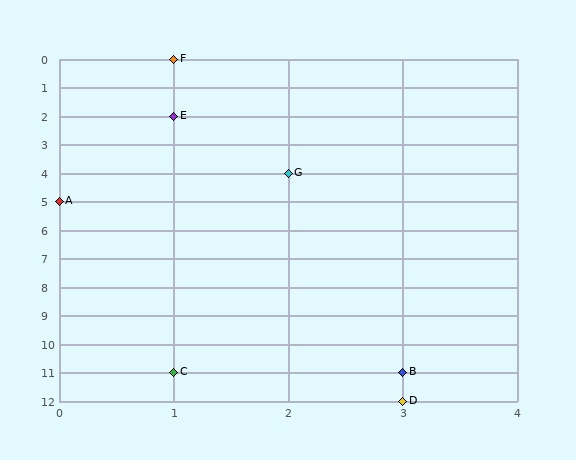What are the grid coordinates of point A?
Point A is at grid coordinates (0, 5).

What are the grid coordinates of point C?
Point C is at grid coordinates (1, 11).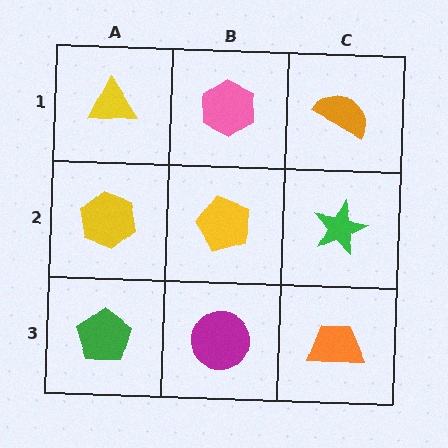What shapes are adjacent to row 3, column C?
A green star (row 2, column C), a magenta circle (row 3, column B).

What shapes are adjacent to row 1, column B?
A yellow pentagon (row 2, column B), a yellow triangle (row 1, column A), an orange semicircle (row 1, column C).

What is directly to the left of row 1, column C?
A pink hexagon.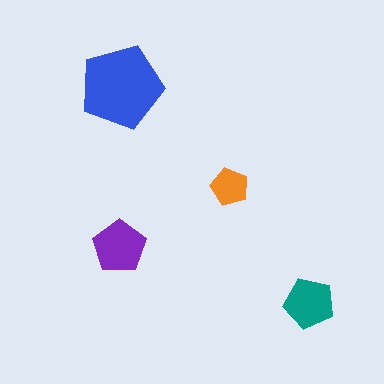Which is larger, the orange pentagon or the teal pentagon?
The teal one.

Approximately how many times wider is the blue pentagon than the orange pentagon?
About 2 times wider.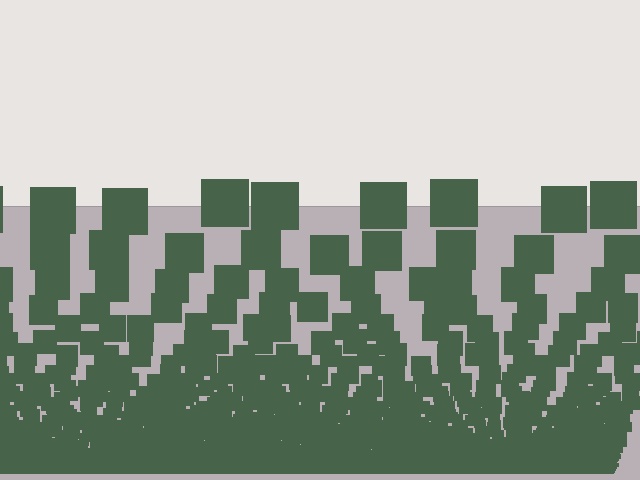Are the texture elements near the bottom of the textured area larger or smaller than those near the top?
Smaller. The gradient is inverted — elements near the bottom are smaller and denser.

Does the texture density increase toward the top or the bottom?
Density increases toward the bottom.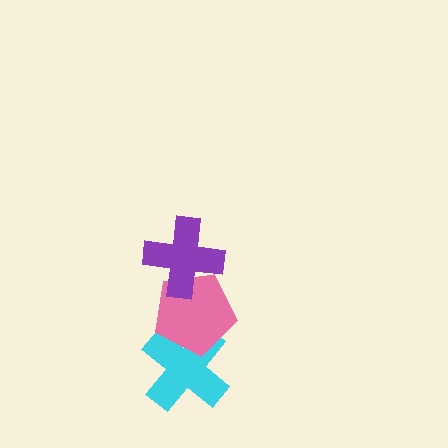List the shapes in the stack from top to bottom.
From top to bottom: the purple cross, the pink pentagon, the cyan cross.